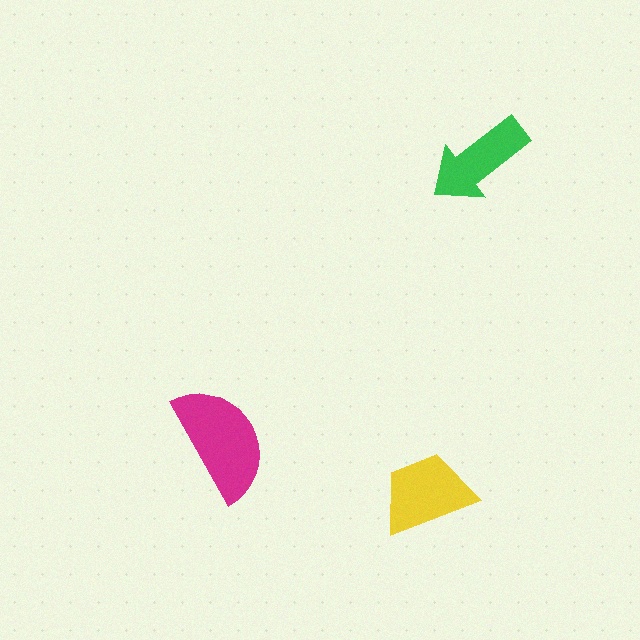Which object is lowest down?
The yellow trapezoid is bottommost.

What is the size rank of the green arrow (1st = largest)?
3rd.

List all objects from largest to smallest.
The magenta semicircle, the yellow trapezoid, the green arrow.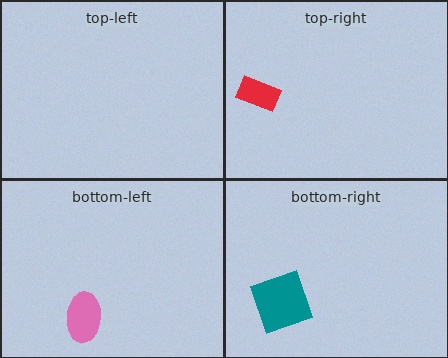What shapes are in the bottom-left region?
The pink ellipse.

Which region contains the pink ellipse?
The bottom-left region.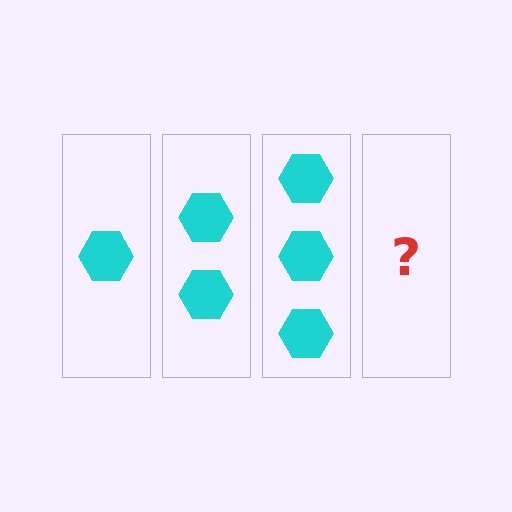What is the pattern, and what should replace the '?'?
The pattern is that each step adds one more hexagon. The '?' should be 4 hexagons.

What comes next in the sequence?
The next element should be 4 hexagons.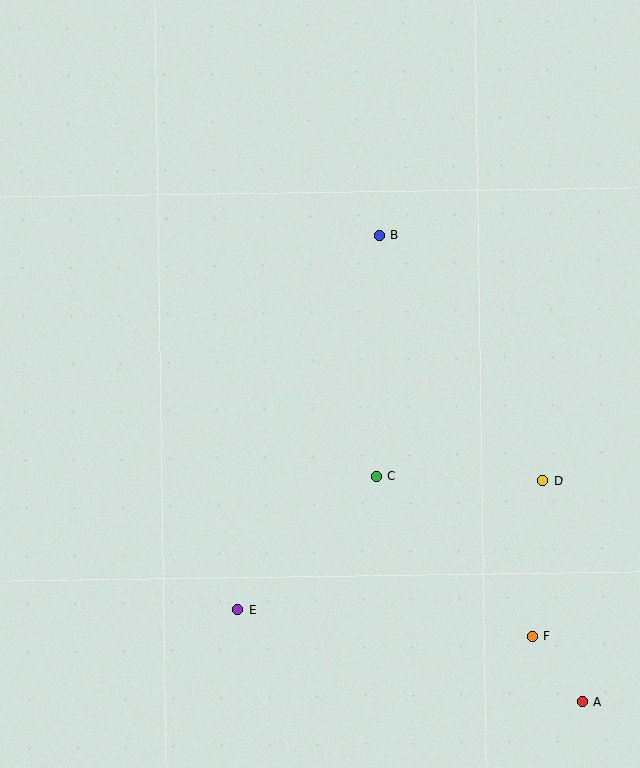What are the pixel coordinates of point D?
Point D is at (543, 480).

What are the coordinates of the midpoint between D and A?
The midpoint between D and A is at (562, 591).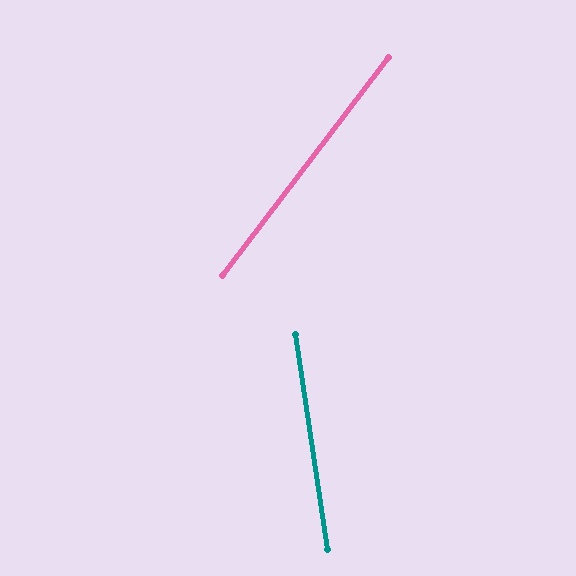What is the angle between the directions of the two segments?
Approximately 46 degrees.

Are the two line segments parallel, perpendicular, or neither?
Neither parallel nor perpendicular — they differ by about 46°.